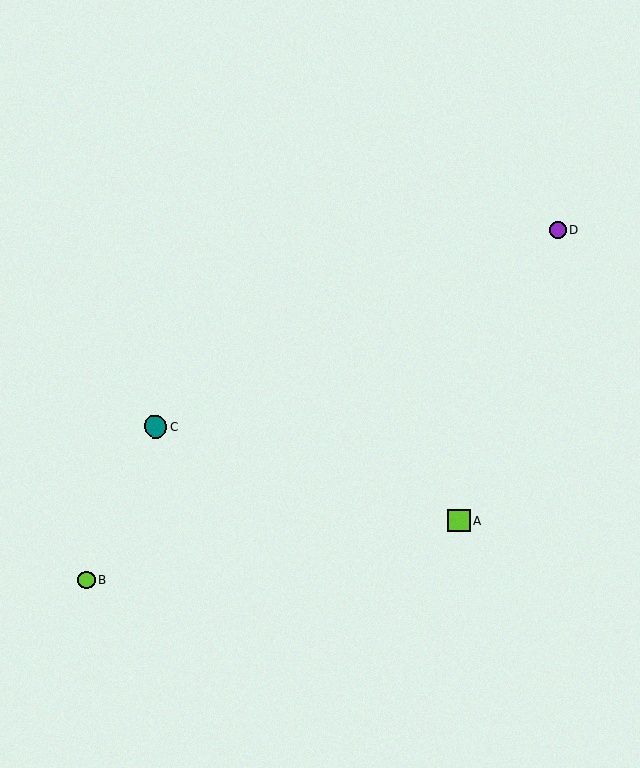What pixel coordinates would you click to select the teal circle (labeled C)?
Click at (156, 427) to select the teal circle C.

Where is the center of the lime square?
The center of the lime square is at (458, 521).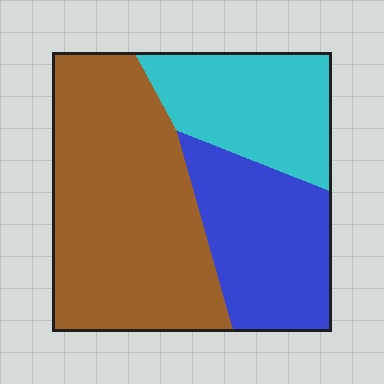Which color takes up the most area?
Brown, at roughly 50%.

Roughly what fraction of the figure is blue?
Blue covers 27% of the figure.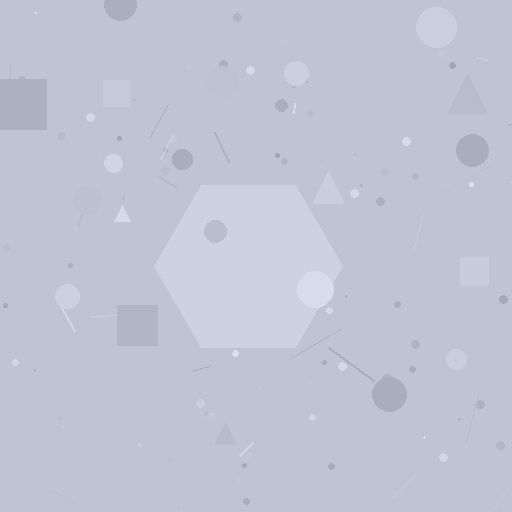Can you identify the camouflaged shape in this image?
The camouflaged shape is a hexagon.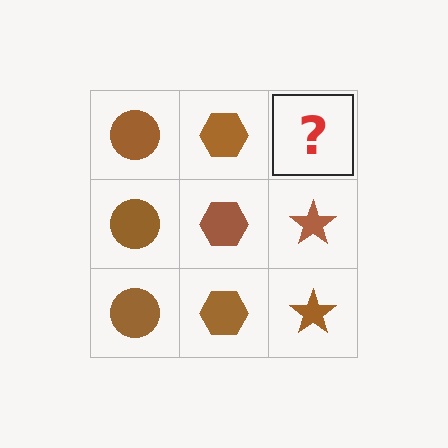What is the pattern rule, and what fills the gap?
The rule is that each column has a consistent shape. The gap should be filled with a brown star.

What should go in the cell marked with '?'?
The missing cell should contain a brown star.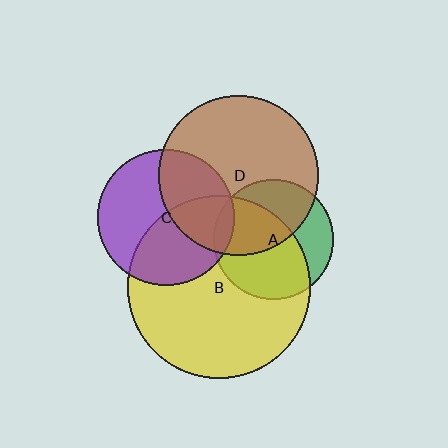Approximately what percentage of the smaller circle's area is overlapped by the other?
Approximately 40%.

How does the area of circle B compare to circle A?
Approximately 2.3 times.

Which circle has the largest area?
Circle B (yellow).